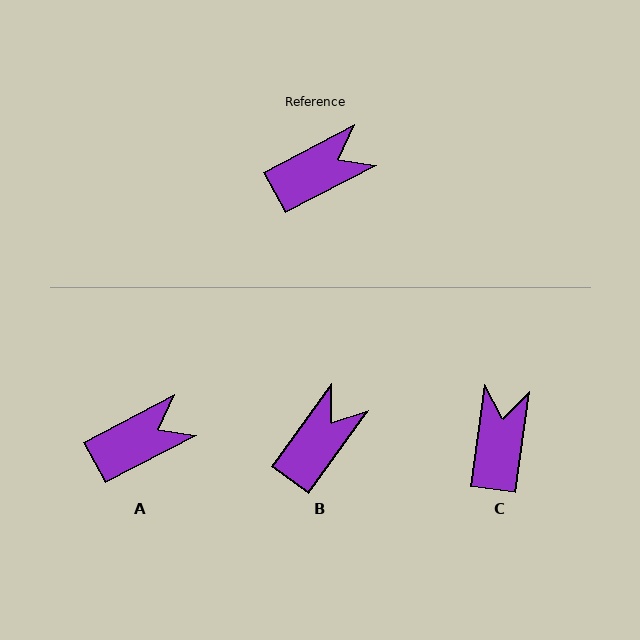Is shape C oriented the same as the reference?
No, it is off by about 54 degrees.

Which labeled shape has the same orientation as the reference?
A.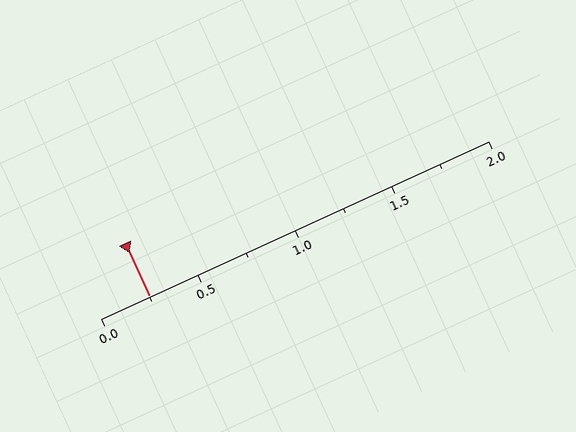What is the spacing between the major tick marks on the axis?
The major ticks are spaced 0.5 apart.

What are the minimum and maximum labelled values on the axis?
The axis runs from 0.0 to 2.0.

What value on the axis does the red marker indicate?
The marker indicates approximately 0.25.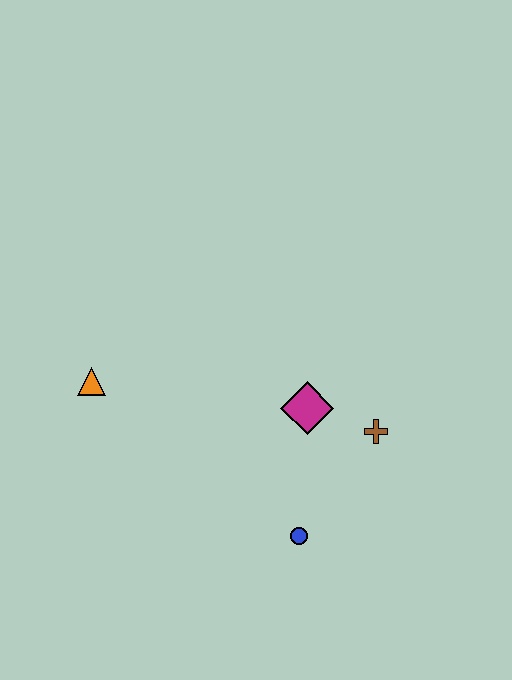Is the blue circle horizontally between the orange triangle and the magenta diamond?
Yes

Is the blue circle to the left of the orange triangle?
No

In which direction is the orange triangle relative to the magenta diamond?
The orange triangle is to the left of the magenta diamond.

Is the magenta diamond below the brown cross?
No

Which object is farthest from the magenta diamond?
The orange triangle is farthest from the magenta diamond.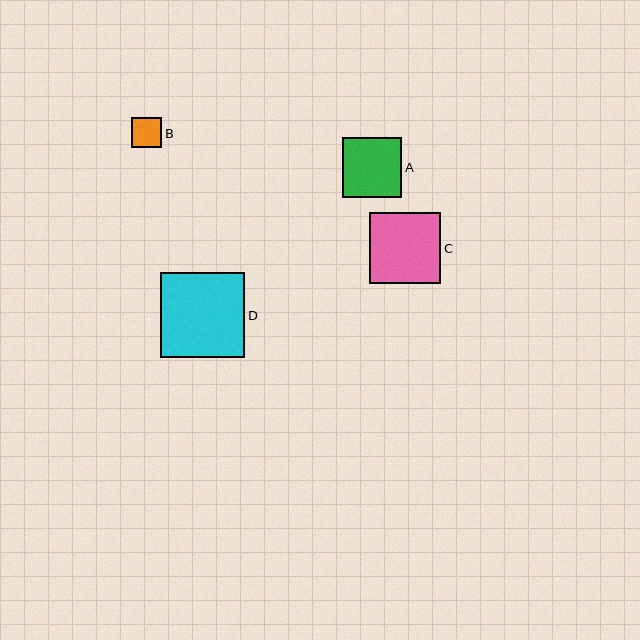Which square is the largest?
Square D is the largest with a size of approximately 85 pixels.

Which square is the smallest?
Square B is the smallest with a size of approximately 30 pixels.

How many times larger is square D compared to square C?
Square D is approximately 1.2 times the size of square C.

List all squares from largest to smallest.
From largest to smallest: D, C, A, B.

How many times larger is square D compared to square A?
Square D is approximately 1.4 times the size of square A.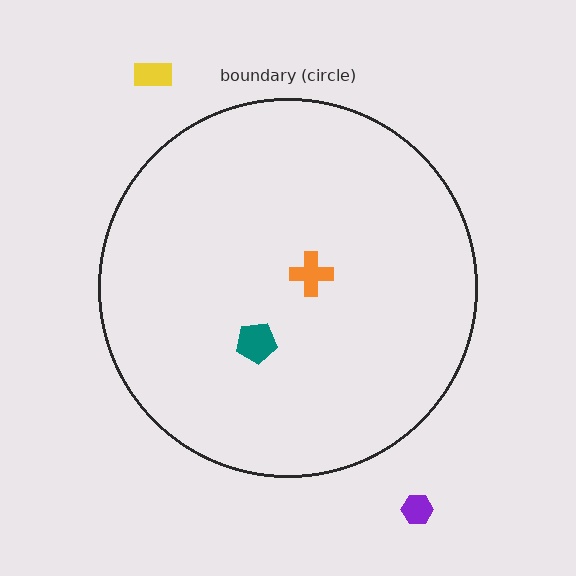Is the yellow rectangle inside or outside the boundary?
Outside.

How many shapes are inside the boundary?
2 inside, 2 outside.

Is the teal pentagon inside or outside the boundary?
Inside.